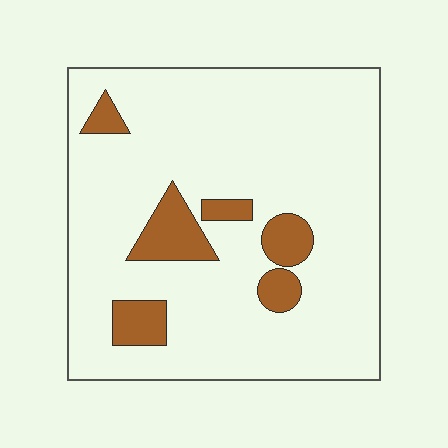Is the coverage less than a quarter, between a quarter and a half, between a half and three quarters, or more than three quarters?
Less than a quarter.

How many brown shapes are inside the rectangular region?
6.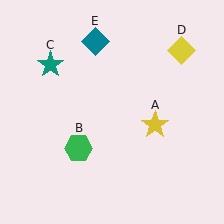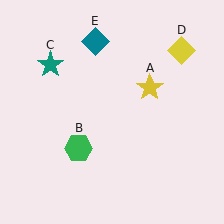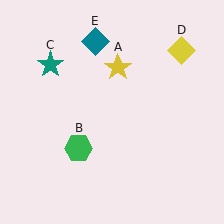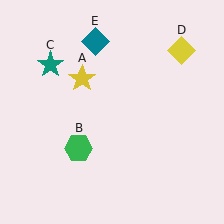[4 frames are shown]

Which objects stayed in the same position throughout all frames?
Green hexagon (object B) and teal star (object C) and yellow diamond (object D) and teal diamond (object E) remained stationary.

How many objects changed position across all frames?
1 object changed position: yellow star (object A).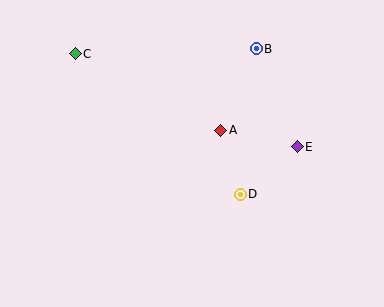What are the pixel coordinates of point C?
Point C is at (75, 54).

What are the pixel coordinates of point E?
Point E is at (297, 147).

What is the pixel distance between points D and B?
The distance between D and B is 146 pixels.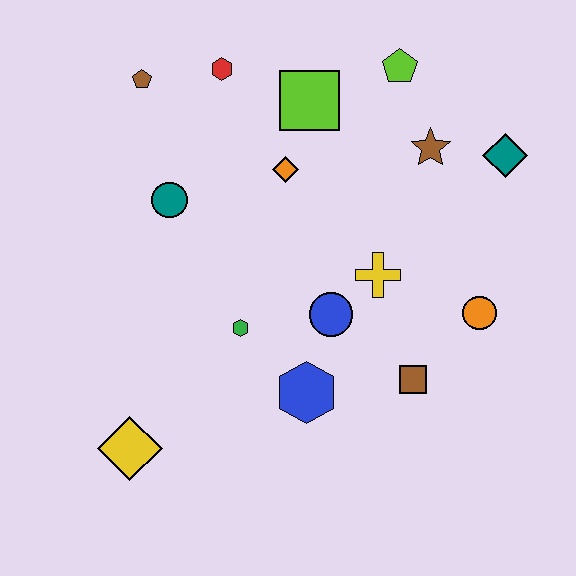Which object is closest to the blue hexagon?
The blue circle is closest to the blue hexagon.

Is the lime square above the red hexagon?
No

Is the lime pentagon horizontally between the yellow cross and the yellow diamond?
No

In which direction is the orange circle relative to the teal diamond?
The orange circle is below the teal diamond.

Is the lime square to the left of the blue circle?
Yes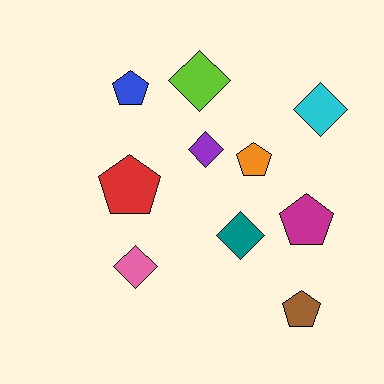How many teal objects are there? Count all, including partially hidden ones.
There is 1 teal object.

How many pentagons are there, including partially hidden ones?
There are 5 pentagons.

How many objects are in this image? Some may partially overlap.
There are 10 objects.